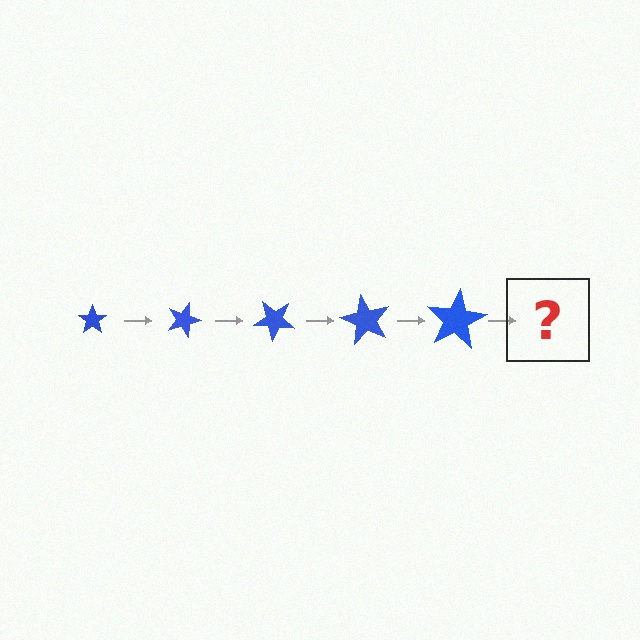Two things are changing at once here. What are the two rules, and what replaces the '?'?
The two rules are that the star grows larger each step and it rotates 20 degrees each step. The '?' should be a star, larger than the previous one and rotated 100 degrees from the start.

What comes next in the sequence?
The next element should be a star, larger than the previous one and rotated 100 degrees from the start.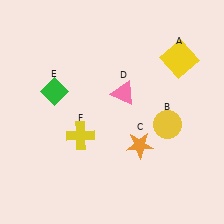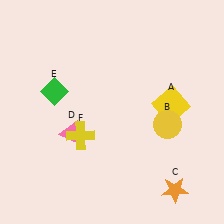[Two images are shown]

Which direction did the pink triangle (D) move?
The pink triangle (D) moved left.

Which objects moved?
The objects that moved are: the yellow square (A), the orange star (C), the pink triangle (D).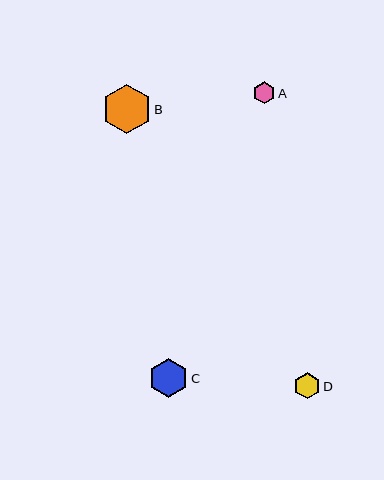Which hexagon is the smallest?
Hexagon A is the smallest with a size of approximately 22 pixels.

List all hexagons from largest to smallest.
From largest to smallest: B, C, D, A.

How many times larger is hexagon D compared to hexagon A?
Hexagon D is approximately 1.2 times the size of hexagon A.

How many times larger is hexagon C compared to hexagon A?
Hexagon C is approximately 1.8 times the size of hexagon A.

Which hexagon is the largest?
Hexagon B is the largest with a size of approximately 50 pixels.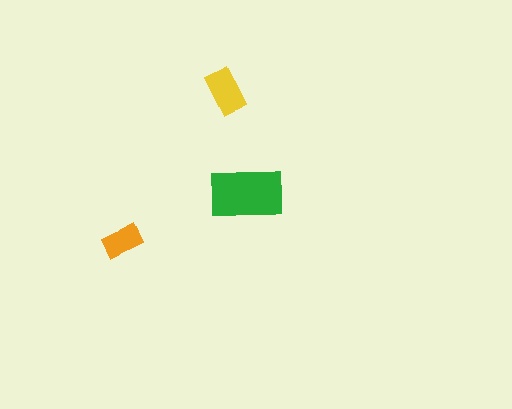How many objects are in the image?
There are 3 objects in the image.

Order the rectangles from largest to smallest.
the green one, the yellow one, the orange one.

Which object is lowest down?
The orange rectangle is bottommost.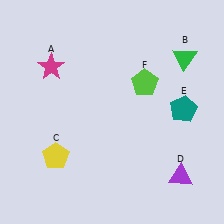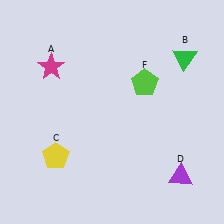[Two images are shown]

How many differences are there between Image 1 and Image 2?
There is 1 difference between the two images.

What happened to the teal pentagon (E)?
The teal pentagon (E) was removed in Image 2. It was in the top-right area of Image 1.